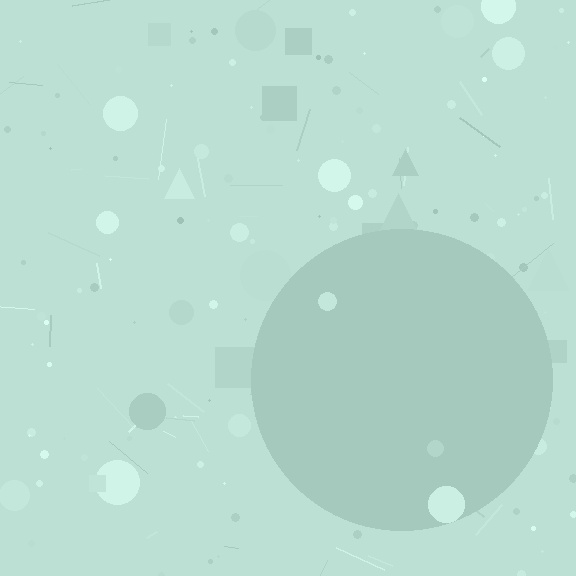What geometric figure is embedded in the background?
A circle is embedded in the background.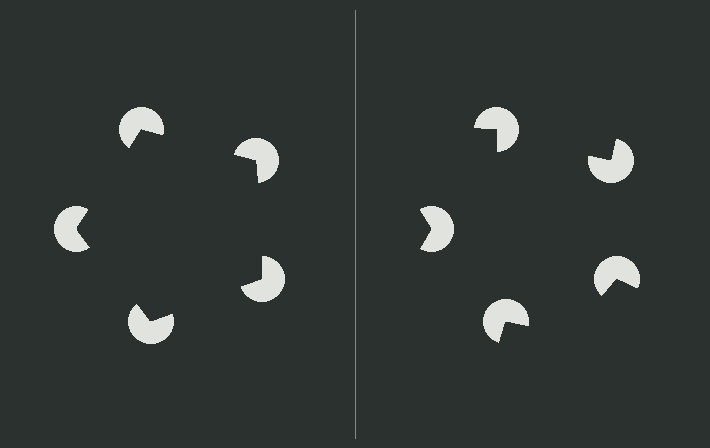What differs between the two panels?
The pac-man discs are positioned identically on both sides; only the wedge orientations differ. On the left they align to a pentagon; on the right they are misaligned.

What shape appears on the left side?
An illusory pentagon.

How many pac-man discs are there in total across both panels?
10 — 5 on each side.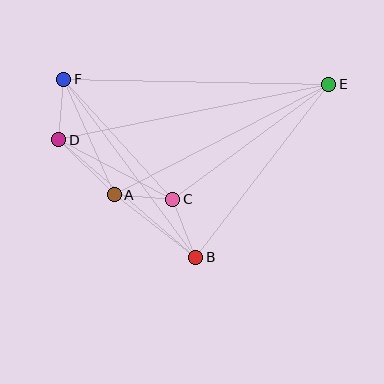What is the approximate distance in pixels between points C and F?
The distance between C and F is approximately 162 pixels.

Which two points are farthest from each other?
Points D and E are farthest from each other.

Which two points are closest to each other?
Points A and C are closest to each other.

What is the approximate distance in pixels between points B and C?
The distance between B and C is approximately 62 pixels.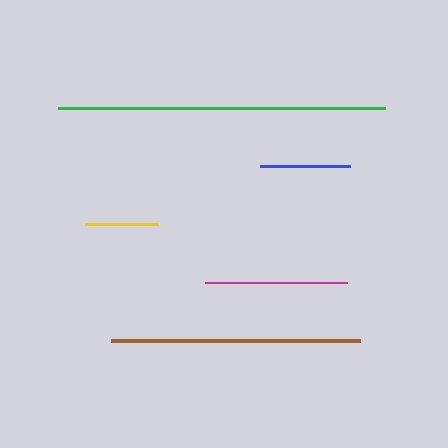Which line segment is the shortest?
The yellow line is the shortest at approximately 73 pixels.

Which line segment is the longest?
The green line is the longest at approximately 327 pixels.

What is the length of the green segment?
The green segment is approximately 327 pixels long.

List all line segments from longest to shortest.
From longest to shortest: green, brown, magenta, blue, yellow.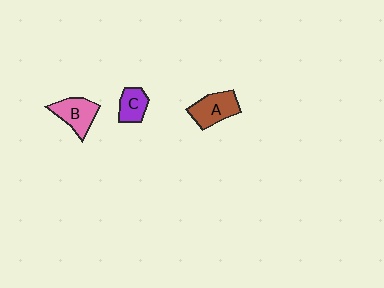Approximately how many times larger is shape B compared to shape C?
Approximately 1.4 times.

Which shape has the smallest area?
Shape C (purple).